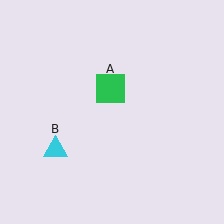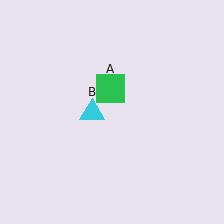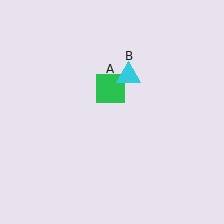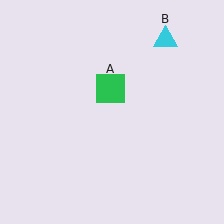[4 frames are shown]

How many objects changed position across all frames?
1 object changed position: cyan triangle (object B).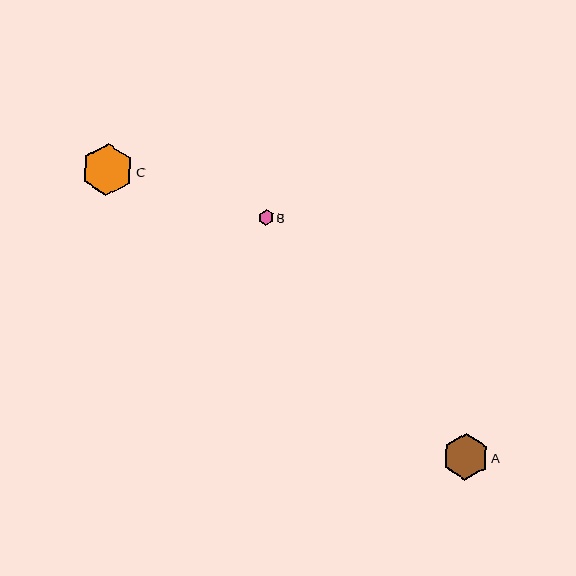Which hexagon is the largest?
Hexagon C is the largest with a size of approximately 52 pixels.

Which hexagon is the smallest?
Hexagon B is the smallest with a size of approximately 15 pixels.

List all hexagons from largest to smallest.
From largest to smallest: C, A, B.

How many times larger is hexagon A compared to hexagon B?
Hexagon A is approximately 3.1 times the size of hexagon B.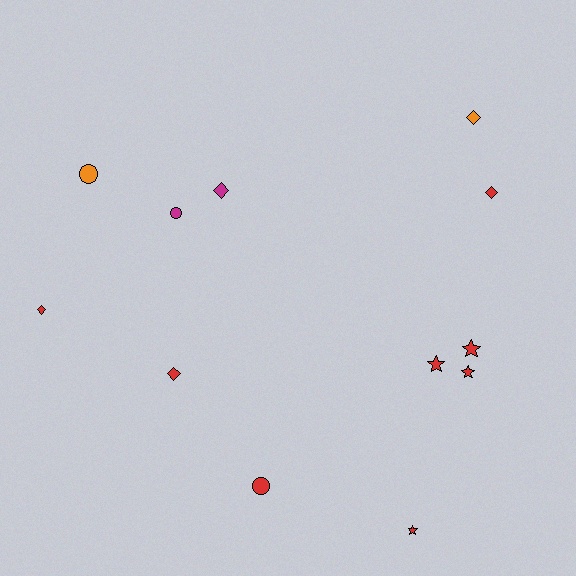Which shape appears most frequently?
Diamond, with 5 objects.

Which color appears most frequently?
Red, with 8 objects.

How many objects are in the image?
There are 12 objects.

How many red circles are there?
There is 1 red circle.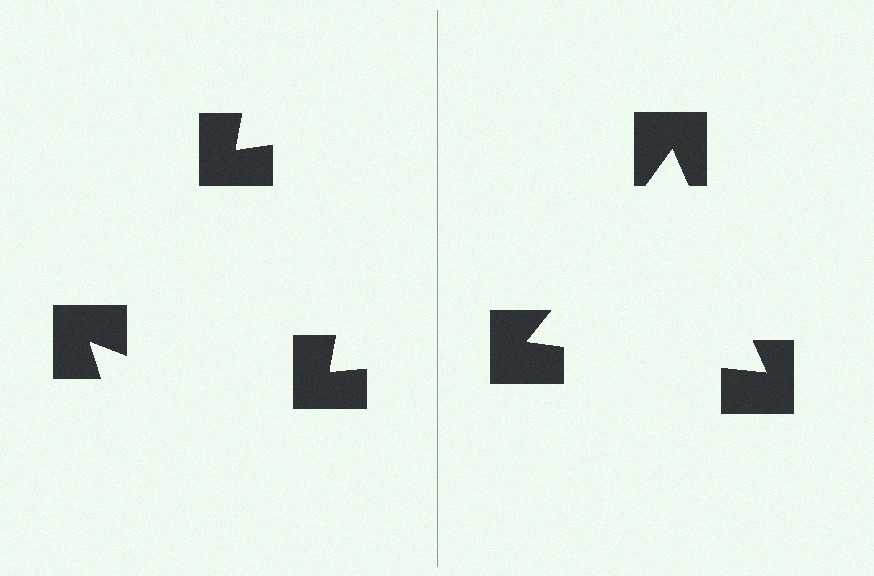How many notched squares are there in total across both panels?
6 — 3 on each side.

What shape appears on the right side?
An illusory triangle.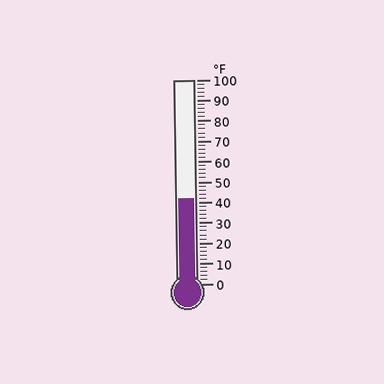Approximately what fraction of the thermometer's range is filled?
The thermometer is filled to approximately 40% of its range.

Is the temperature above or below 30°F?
The temperature is above 30°F.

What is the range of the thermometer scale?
The thermometer scale ranges from 0°F to 100°F.